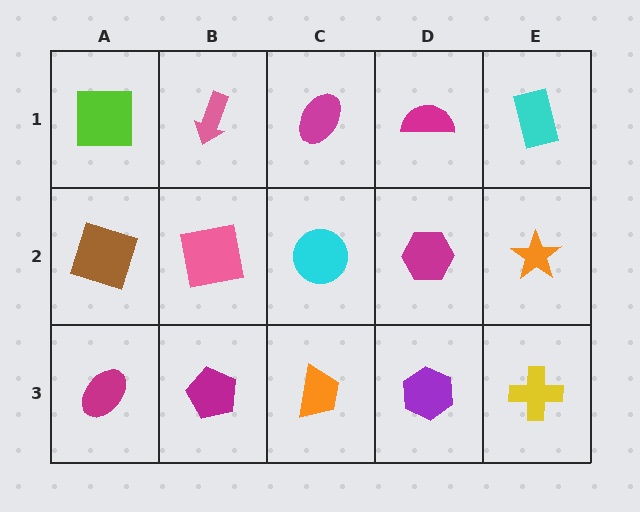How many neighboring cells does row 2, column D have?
4.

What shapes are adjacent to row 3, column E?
An orange star (row 2, column E), a purple hexagon (row 3, column D).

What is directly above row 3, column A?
A brown square.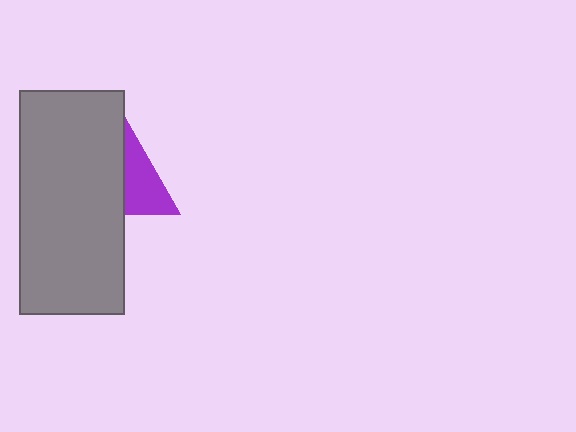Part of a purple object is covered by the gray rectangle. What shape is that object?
It is a triangle.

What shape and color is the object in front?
The object in front is a gray rectangle.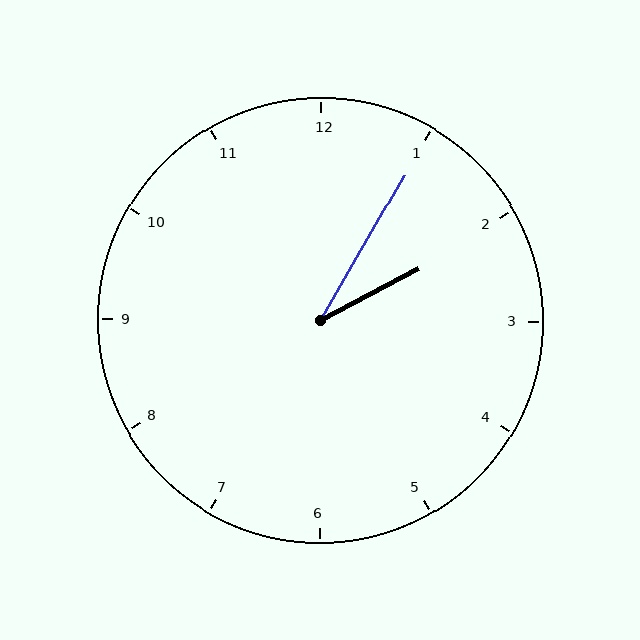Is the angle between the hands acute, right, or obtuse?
It is acute.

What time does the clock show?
2:05.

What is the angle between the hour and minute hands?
Approximately 32 degrees.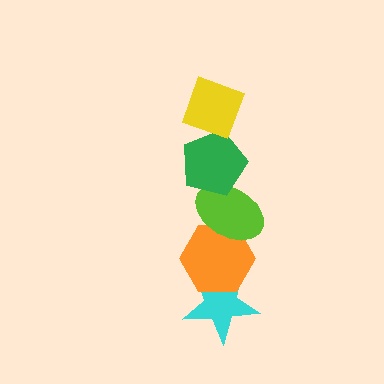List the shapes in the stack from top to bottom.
From top to bottom: the yellow diamond, the green pentagon, the lime ellipse, the orange hexagon, the cyan star.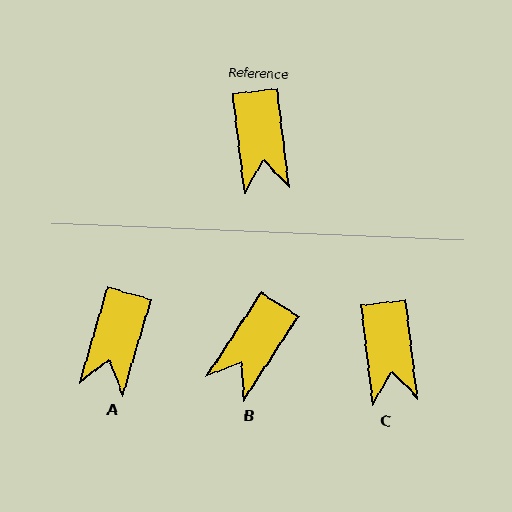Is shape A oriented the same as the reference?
No, it is off by about 23 degrees.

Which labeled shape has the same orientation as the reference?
C.